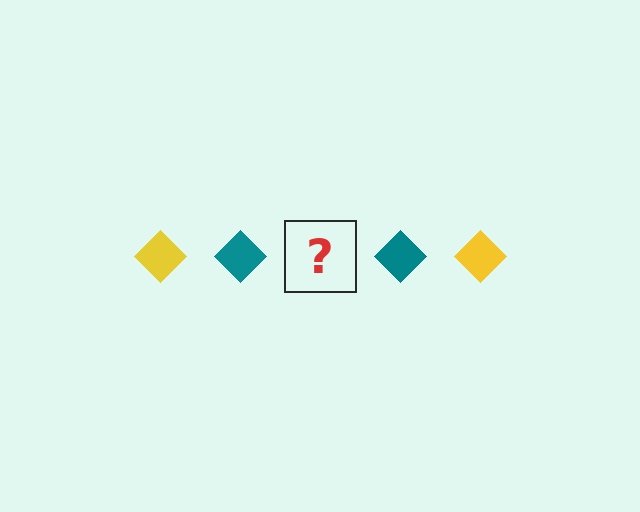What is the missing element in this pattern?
The missing element is a yellow diamond.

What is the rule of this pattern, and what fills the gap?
The rule is that the pattern cycles through yellow, teal diamonds. The gap should be filled with a yellow diamond.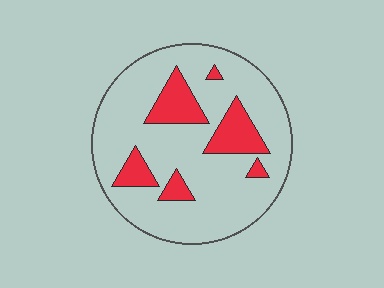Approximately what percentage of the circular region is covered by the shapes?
Approximately 20%.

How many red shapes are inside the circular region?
6.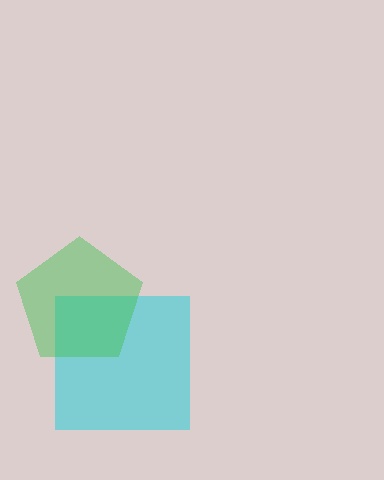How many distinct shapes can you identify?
There are 2 distinct shapes: a cyan square, a green pentagon.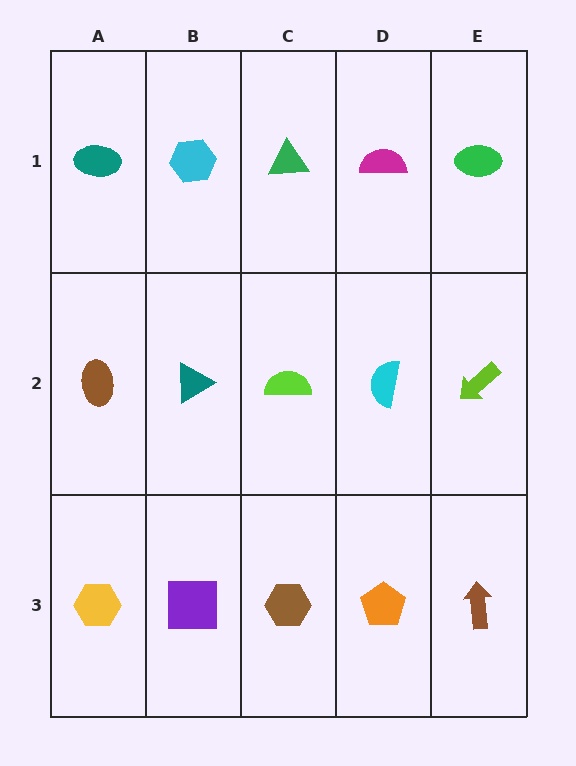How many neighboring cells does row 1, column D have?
3.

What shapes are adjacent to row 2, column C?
A green triangle (row 1, column C), a brown hexagon (row 3, column C), a teal triangle (row 2, column B), a cyan semicircle (row 2, column D).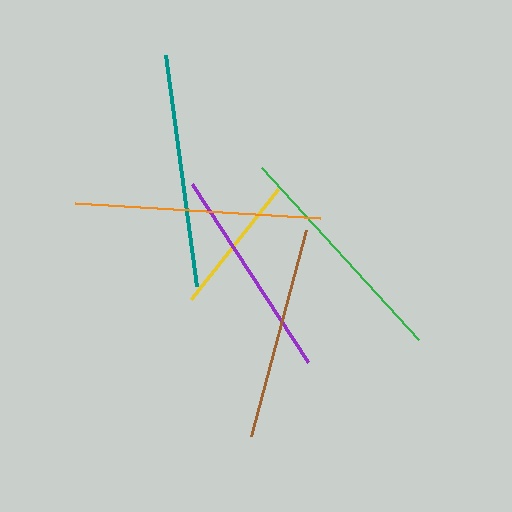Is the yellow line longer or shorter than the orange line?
The orange line is longer than the yellow line.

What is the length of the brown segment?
The brown segment is approximately 213 pixels long.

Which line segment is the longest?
The orange line is the longest at approximately 245 pixels.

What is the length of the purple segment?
The purple segment is approximately 212 pixels long.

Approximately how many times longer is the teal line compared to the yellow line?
The teal line is approximately 1.7 times the length of the yellow line.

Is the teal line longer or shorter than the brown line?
The teal line is longer than the brown line.